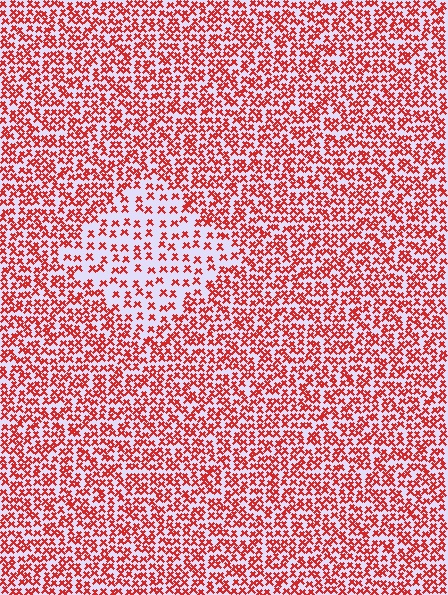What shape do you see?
I see a diamond.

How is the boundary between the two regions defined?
The boundary is defined by a change in element density (approximately 2.1x ratio). All elements are the same color, size, and shape.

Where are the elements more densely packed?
The elements are more densely packed outside the diamond boundary.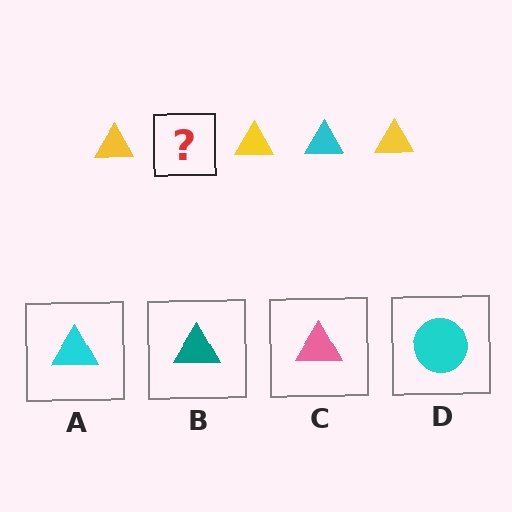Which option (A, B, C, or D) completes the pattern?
A.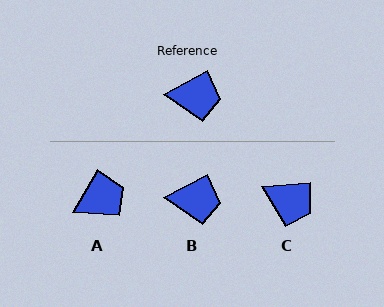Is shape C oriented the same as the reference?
No, it is off by about 24 degrees.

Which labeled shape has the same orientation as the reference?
B.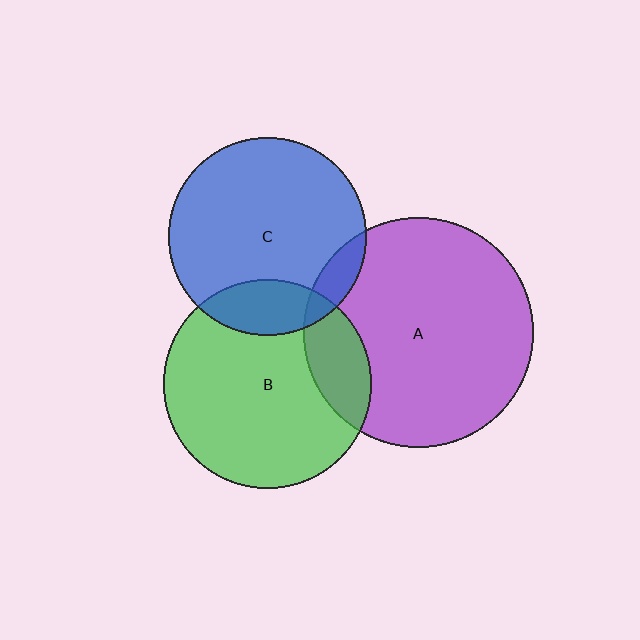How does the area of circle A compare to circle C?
Approximately 1.3 times.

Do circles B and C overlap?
Yes.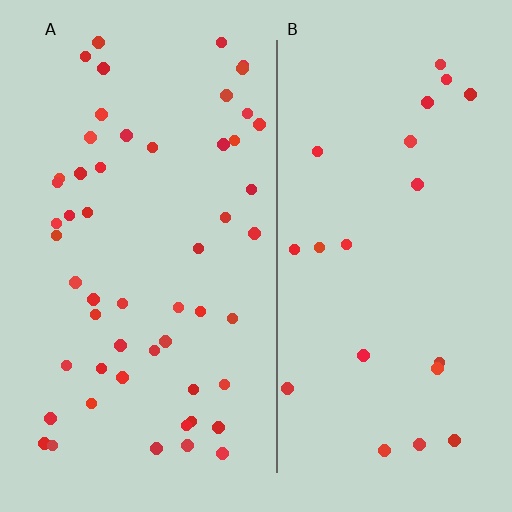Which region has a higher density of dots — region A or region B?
A (the left).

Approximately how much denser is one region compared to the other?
Approximately 2.5× — region A over region B.